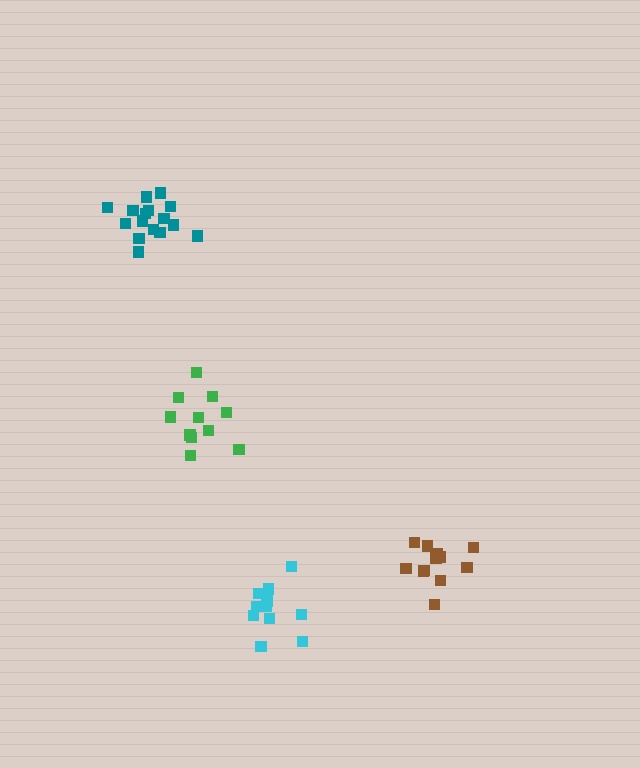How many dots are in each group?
Group 1: 11 dots, Group 2: 11 dots, Group 3: 16 dots, Group 4: 12 dots (50 total).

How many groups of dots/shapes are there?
There are 4 groups.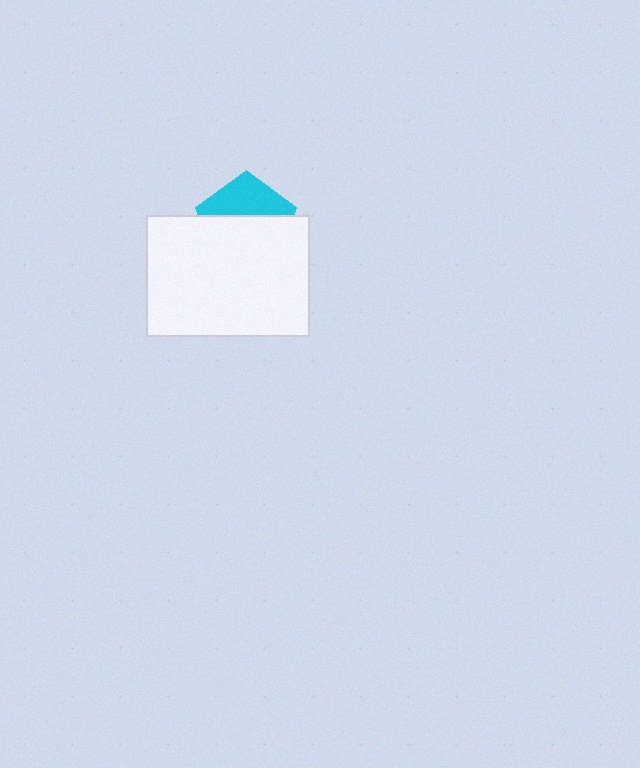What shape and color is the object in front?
The object in front is a white rectangle.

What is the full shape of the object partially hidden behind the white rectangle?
The partially hidden object is a cyan pentagon.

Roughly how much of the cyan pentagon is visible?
A small part of it is visible (roughly 40%).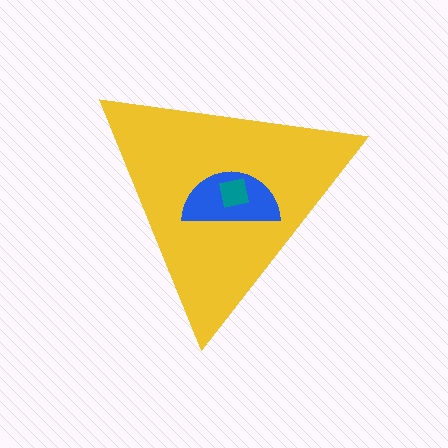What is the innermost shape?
The teal square.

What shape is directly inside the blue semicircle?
The teal square.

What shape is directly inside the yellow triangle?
The blue semicircle.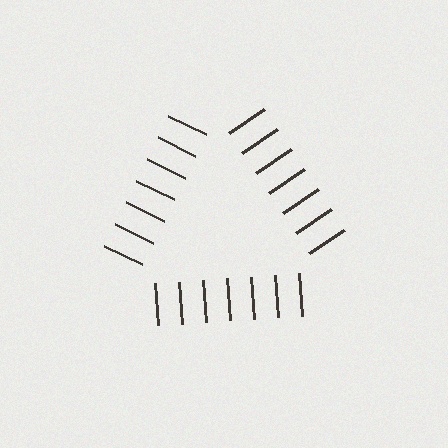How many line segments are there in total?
21 — 7 along each of the 3 edges.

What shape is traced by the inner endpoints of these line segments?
An illusory triangle — the line segments terminate on its edges but no continuous stroke is drawn.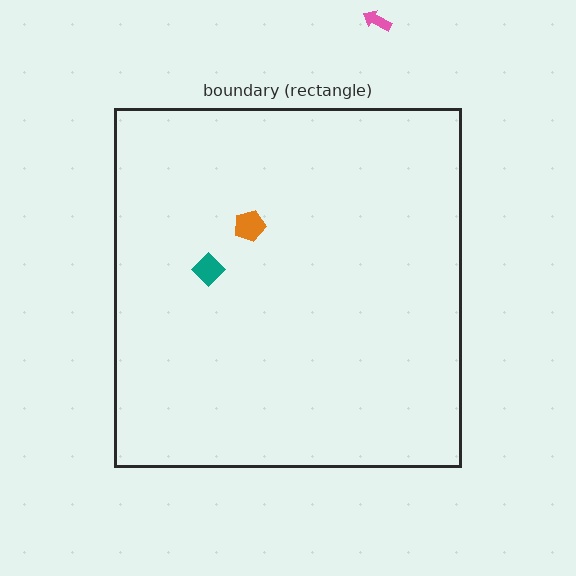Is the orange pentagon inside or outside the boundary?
Inside.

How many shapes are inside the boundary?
2 inside, 1 outside.